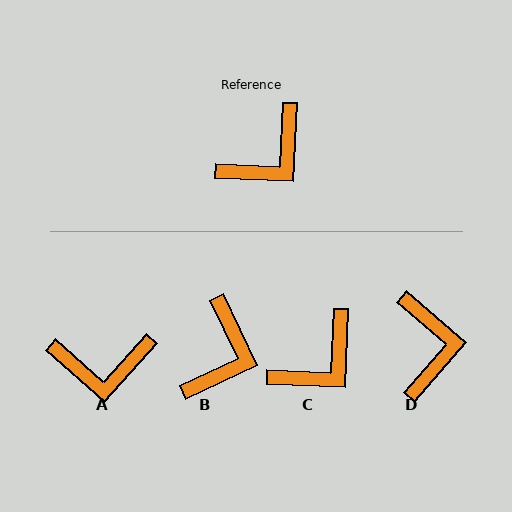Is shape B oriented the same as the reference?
No, it is off by about 28 degrees.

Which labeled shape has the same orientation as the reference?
C.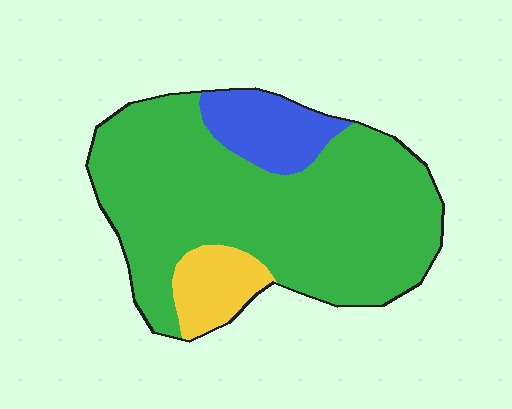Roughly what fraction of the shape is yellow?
Yellow covers roughly 10% of the shape.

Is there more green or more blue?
Green.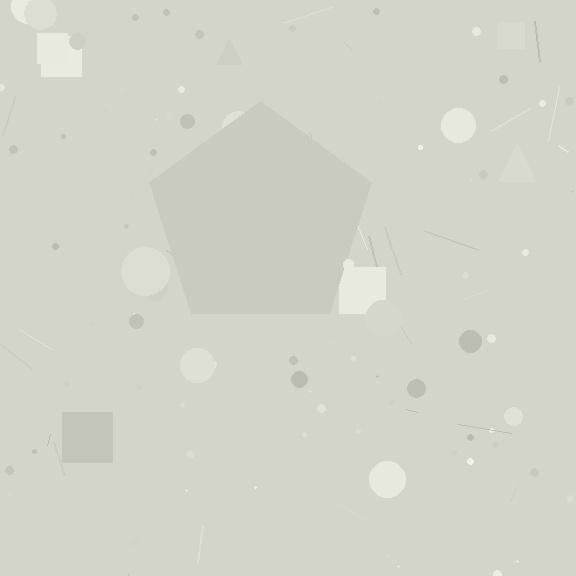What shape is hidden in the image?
A pentagon is hidden in the image.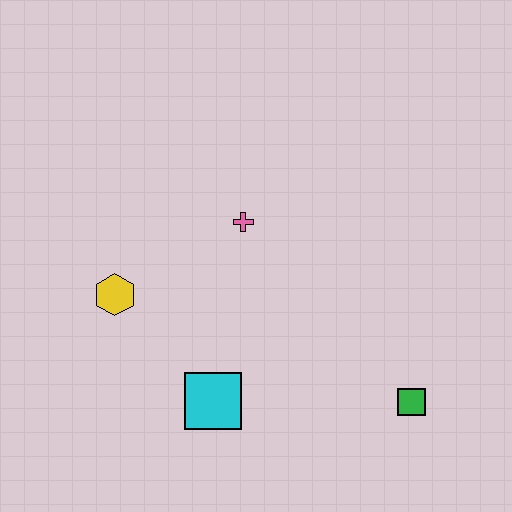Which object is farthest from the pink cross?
The green square is farthest from the pink cross.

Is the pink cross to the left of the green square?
Yes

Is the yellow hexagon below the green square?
No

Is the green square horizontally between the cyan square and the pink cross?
No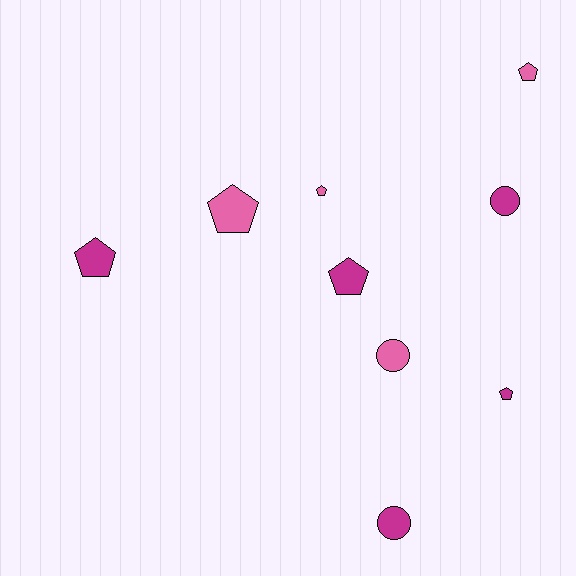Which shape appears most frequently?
Pentagon, with 6 objects.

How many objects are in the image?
There are 9 objects.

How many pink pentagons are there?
There are 3 pink pentagons.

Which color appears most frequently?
Magenta, with 5 objects.